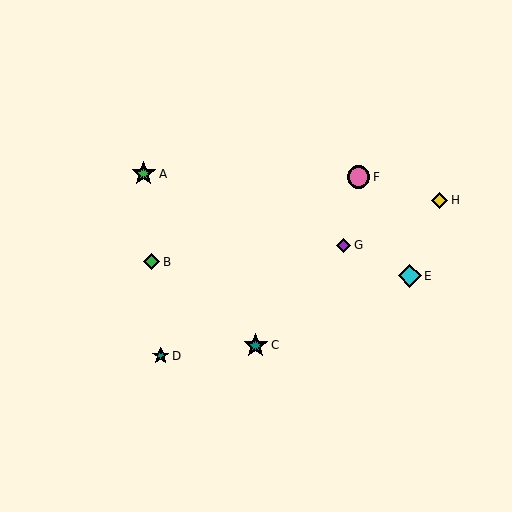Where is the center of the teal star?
The center of the teal star is at (161, 356).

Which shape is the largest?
The green star (labeled A) is the largest.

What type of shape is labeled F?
Shape F is a pink circle.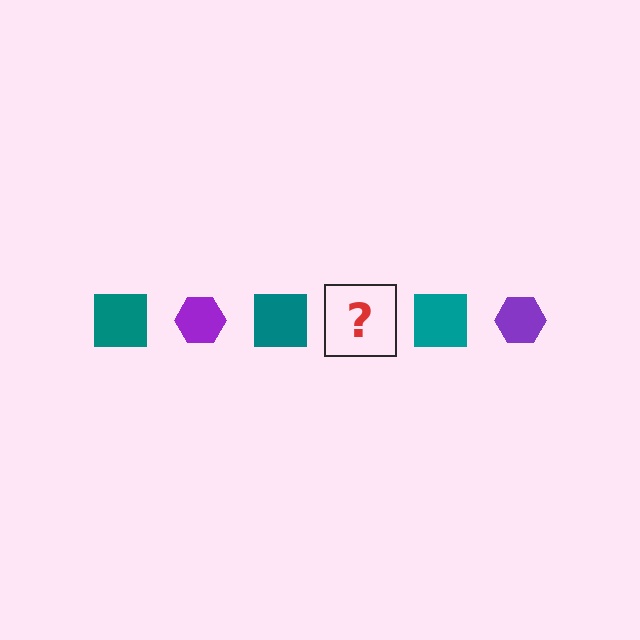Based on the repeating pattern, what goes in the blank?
The blank should be a purple hexagon.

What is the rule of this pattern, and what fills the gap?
The rule is that the pattern alternates between teal square and purple hexagon. The gap should be filled with a purple hexagon.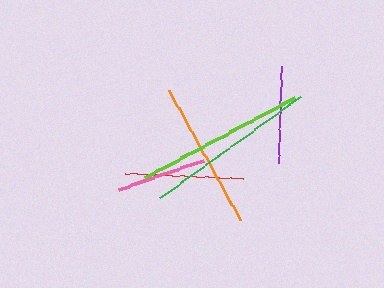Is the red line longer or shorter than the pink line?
The red line is longer than the pink line.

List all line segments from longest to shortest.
From longest to shortest: green, lime, orange, red, purple, pink.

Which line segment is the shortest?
The pink line is the shortest at approximately 89 pixels.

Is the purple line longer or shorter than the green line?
The green line is longer than the purple line.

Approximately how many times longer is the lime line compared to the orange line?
The lime line is approximately 1.1 times the length of the orange line.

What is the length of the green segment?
The green segment is approximately 174 pixels long.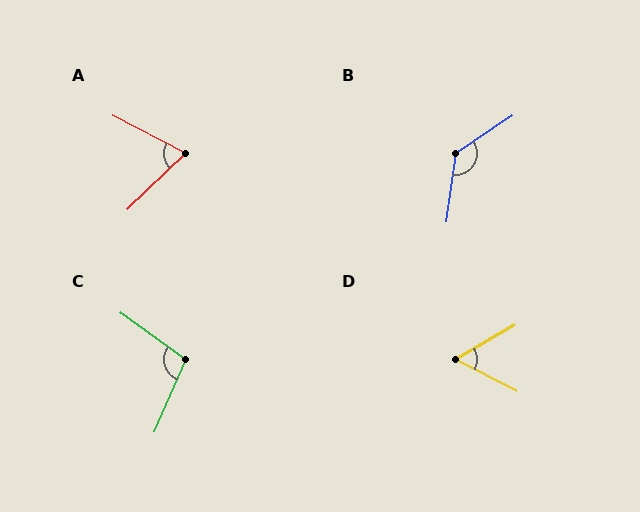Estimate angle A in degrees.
Approximately 72 degrees.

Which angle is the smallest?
D, at approximately 58 degrees.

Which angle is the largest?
B, at approximately 132 degrees.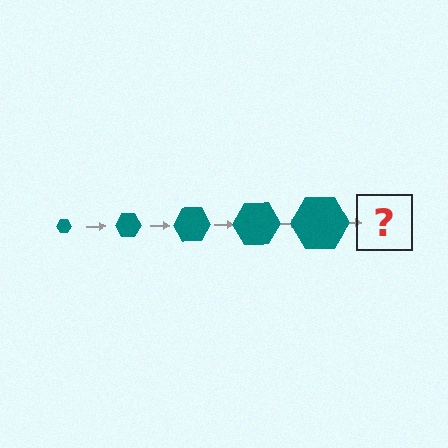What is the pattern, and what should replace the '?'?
The pattern is that the hexagon gets progressively larger each step. The '?' should be a teal hexagon, larger than the previous one.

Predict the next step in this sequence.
The next step is a teal hexagon, larger than the previous one.